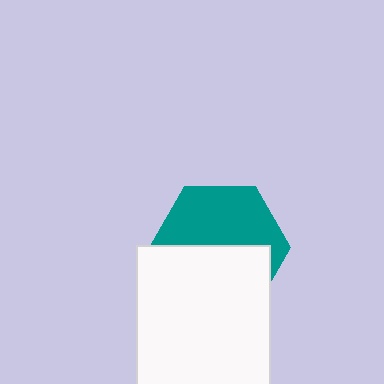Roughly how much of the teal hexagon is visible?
About half of it is visible (roughly 51%).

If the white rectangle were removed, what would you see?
You would see the complete teal hexagon.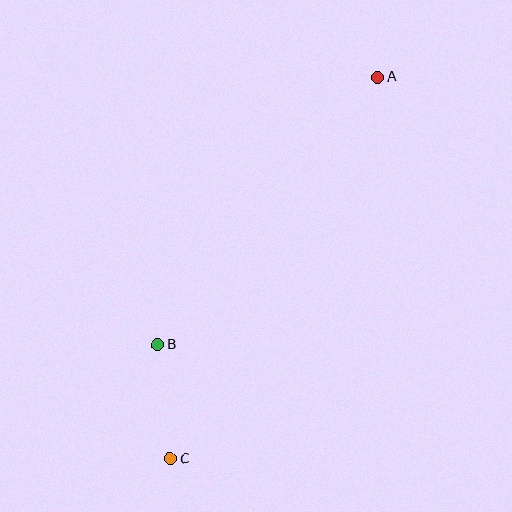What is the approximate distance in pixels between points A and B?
The distance between A and B is approximately 346 pixels.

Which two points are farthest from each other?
Points A and C are farthest from each other.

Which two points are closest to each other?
Points B and C are closest to each other.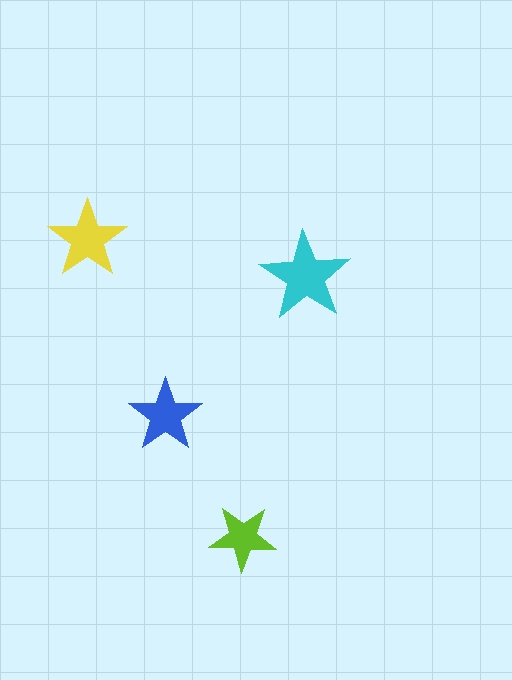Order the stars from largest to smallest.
the cyan one, the yellow one, the blue one, the lime one.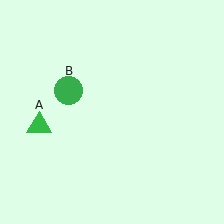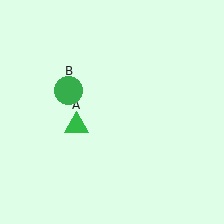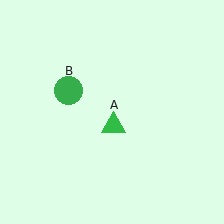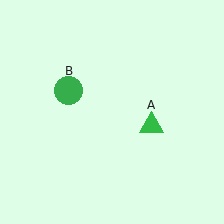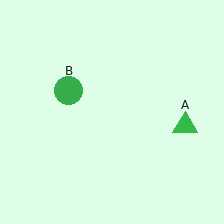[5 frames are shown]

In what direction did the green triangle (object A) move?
The green triangle (object A) moved right.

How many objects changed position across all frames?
1 object changed position: green triangle (object A).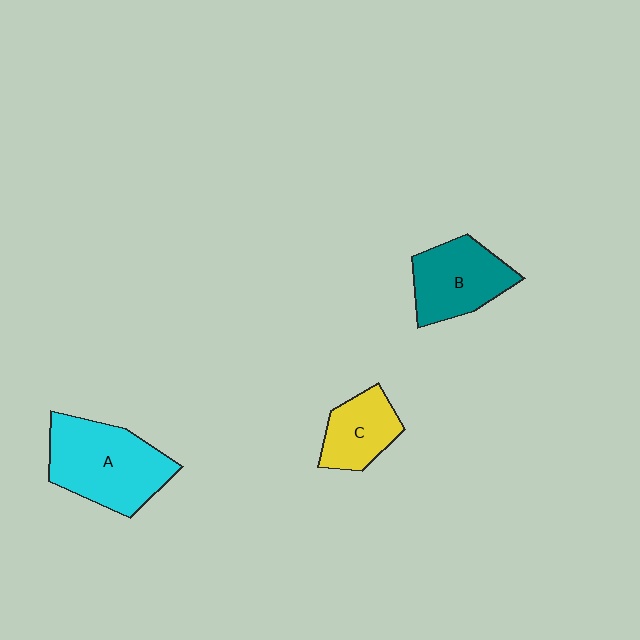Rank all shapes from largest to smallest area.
From largest to smallest: A (cyan), B (teal), C (yellow).